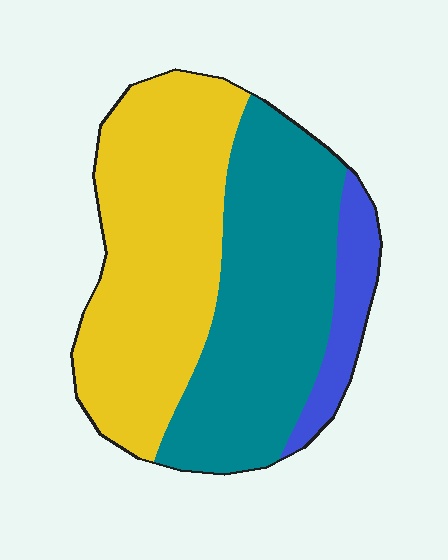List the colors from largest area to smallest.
From largest to smallest: yellow, teal, blue.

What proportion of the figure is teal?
Teal covers roughly 45% of the figure.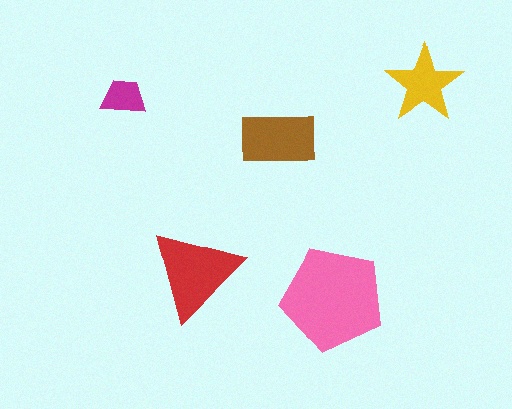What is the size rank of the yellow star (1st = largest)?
4th.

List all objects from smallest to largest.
The magenta trapezoid, the yellow star, the brown rectangle, the red triangle, the pink pentagon.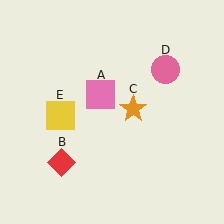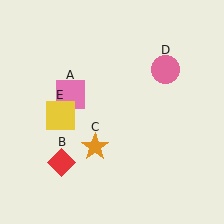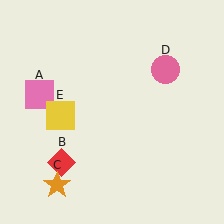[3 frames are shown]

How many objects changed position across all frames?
2 objects changed position: pink square (object A), orange star (object C).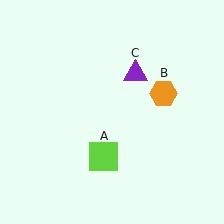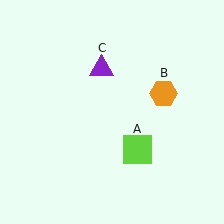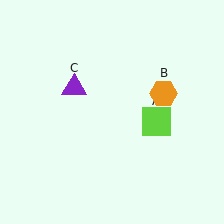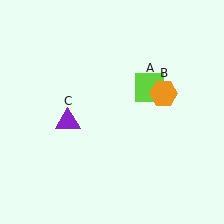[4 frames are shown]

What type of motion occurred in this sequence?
The lime square (object A), purple triangle (object C) rotated counterclockwise around the center of the scene.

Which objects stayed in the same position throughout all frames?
Orange hexagon (object B) remained stationary.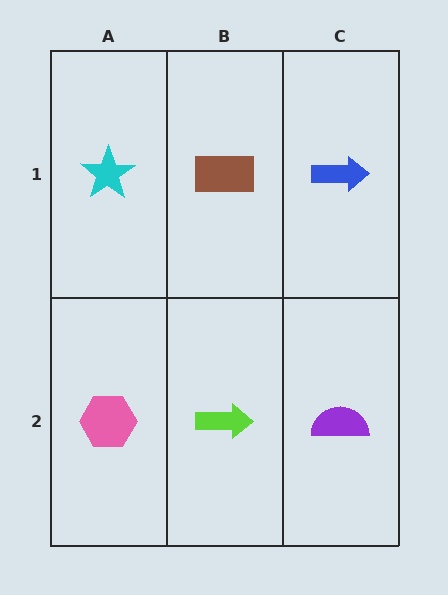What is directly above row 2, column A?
A cyan star.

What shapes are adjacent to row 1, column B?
A lime arrow (row 2, column B), a cyan star (row 1, column A), a blue arrow (row 1, column C).